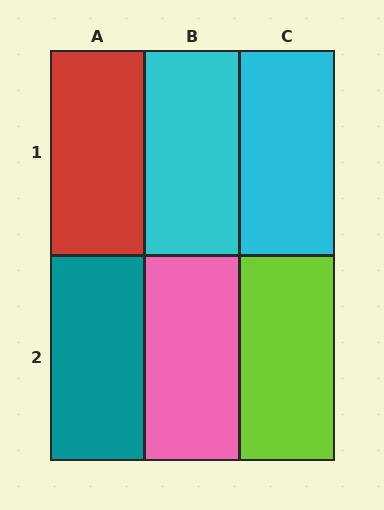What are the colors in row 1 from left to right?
Red, cyan, cyan.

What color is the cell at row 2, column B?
Pink.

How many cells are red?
1 cell is red.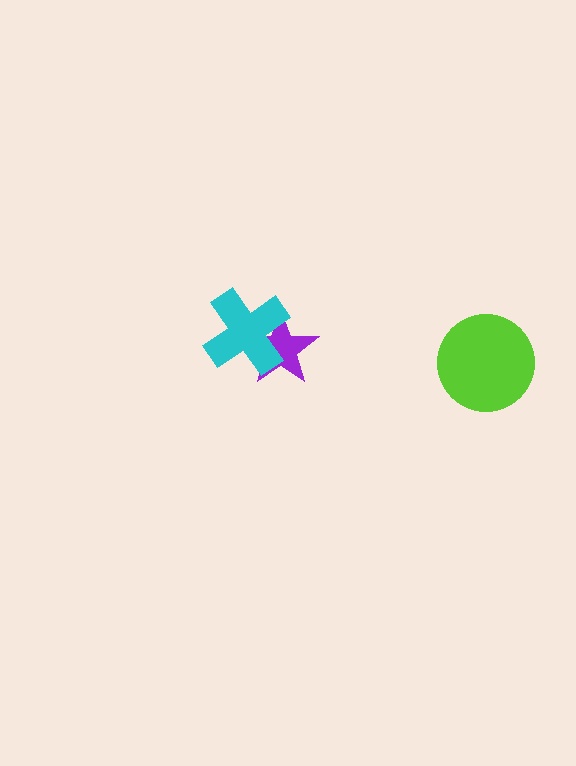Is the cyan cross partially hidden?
No, no other shape covers it.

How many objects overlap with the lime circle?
0 objects overlap with the lime circle.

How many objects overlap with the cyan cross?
1 object overlaps with the cyan cross.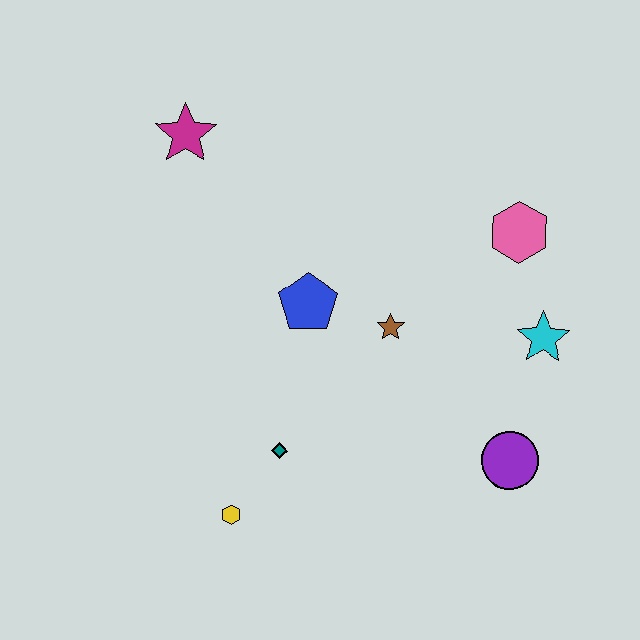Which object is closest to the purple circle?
The cyan star is closest to the purple circle.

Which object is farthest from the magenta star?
The purple circle is farthest from the magenta star.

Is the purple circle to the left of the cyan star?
Yes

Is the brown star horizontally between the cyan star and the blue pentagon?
Yes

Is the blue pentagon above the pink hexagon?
No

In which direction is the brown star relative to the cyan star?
The brown star is to the left of the cyan star.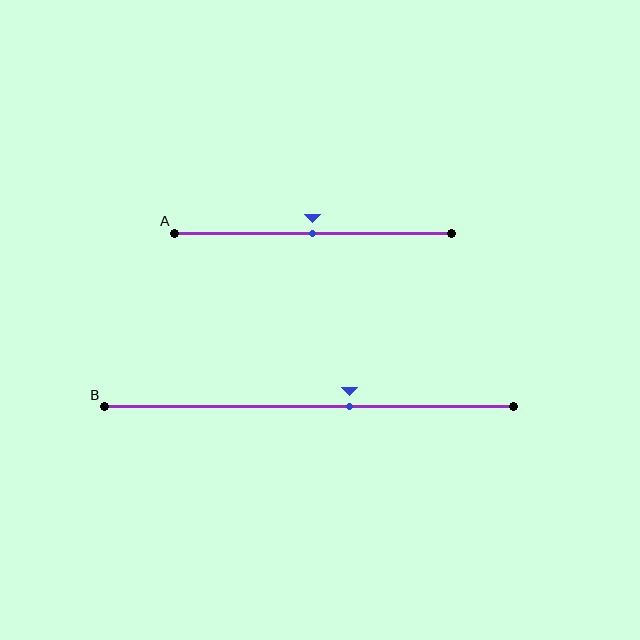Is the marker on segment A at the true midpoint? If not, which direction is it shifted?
Yes, the marker on segment A is at the true midpoint.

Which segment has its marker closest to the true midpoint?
Segment A has its marker closest to the true midpoint.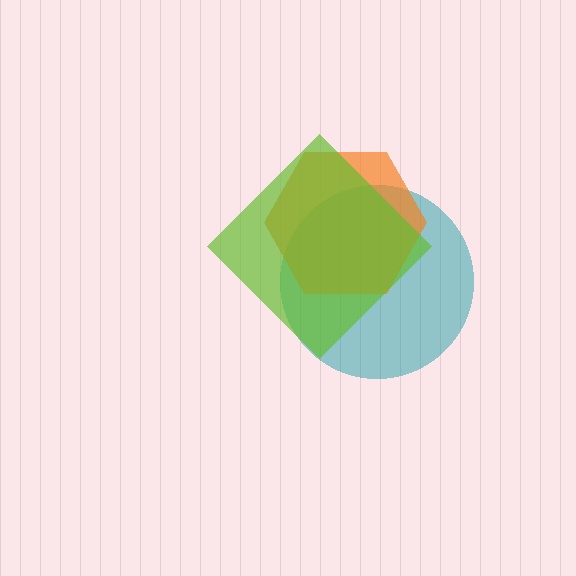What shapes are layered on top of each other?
The layered shapes are: a teal circle, an orange hexagon, a lime diamond.